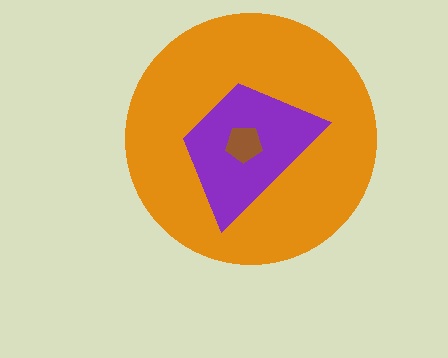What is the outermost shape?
The orange circle.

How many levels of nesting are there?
3.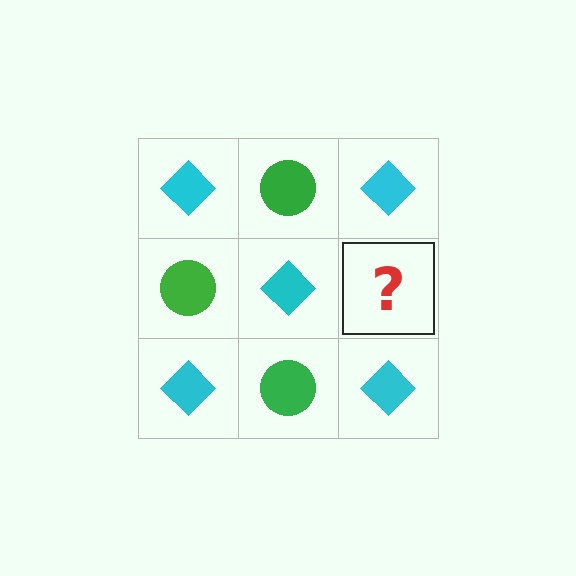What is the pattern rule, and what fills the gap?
The rule is that it alternates cyan diamond and green circle in a checkerboard pattern. The gap should be filled with a green circle.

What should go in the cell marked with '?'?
The missing cell should contain a green circle.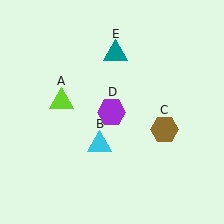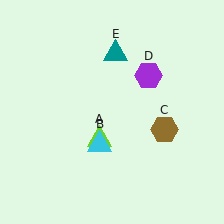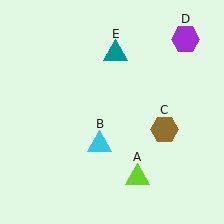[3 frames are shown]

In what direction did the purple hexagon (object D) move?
The purple hexagon (object D) moved up and to the right.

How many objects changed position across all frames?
2 objects changed position: lime triangle (object A), purple hexagon (object D).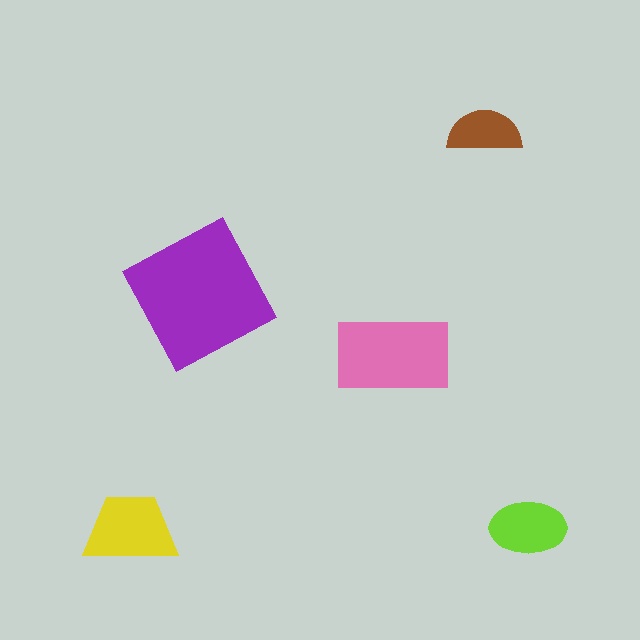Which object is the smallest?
The brown semicircle.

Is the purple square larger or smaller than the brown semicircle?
Larger.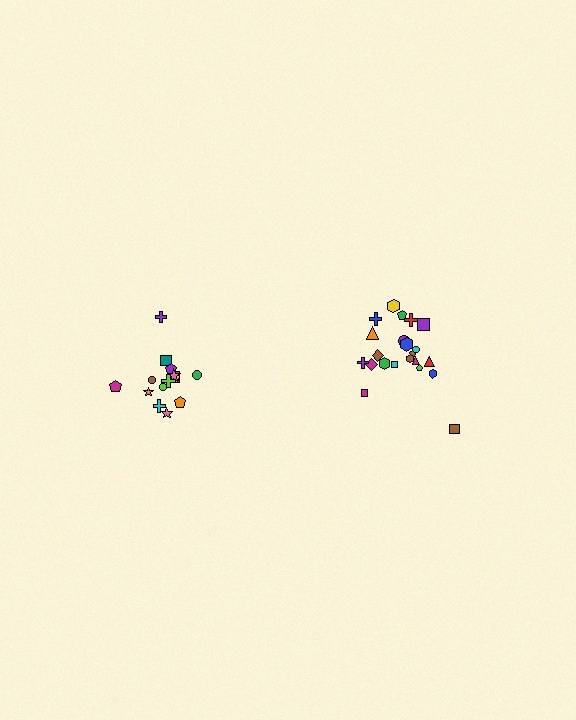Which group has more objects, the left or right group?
The right group.